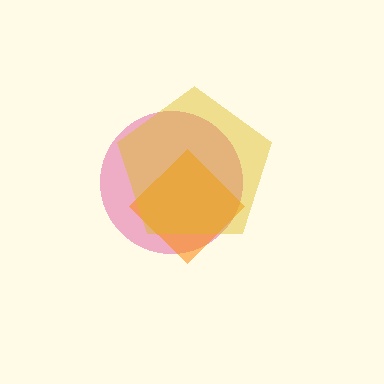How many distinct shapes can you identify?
There are 3 distinct shapes: a pink circle, an orange diamond, a yellow pentagon.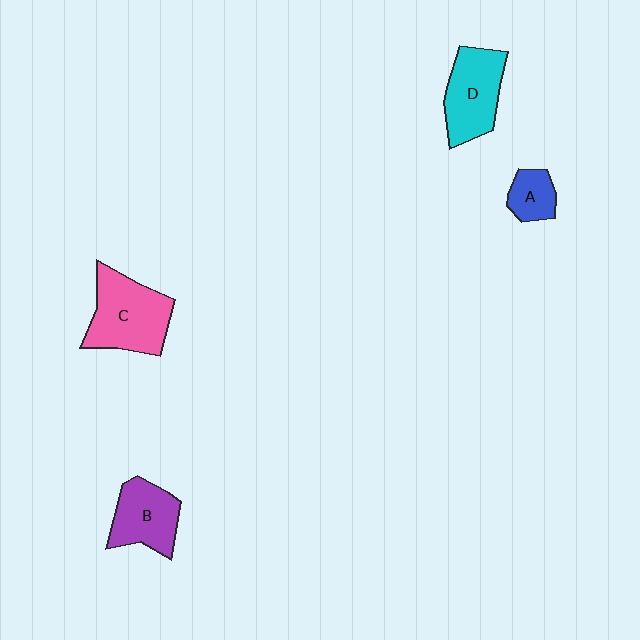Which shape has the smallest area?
Shape A (blue).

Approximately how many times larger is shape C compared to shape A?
Approximately 2.6 times.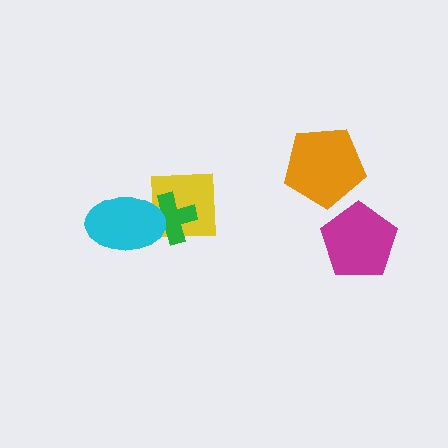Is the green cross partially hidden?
Yes, it is partially covered by another shape.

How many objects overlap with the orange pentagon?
0 objects overlap with the orange pentagon.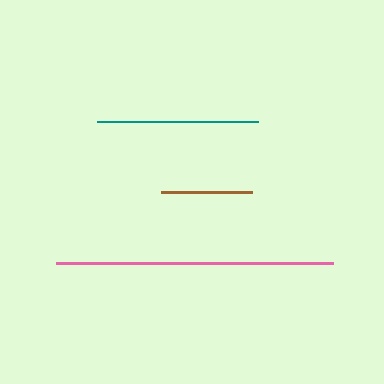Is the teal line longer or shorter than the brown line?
The teal line is longer than the brown line.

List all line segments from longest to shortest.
From longest to shortest: pink, teal, brown.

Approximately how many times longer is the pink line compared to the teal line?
The pink line is approximately 1.7 times the length of the teal line.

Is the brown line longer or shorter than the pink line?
The pink line is longer than the brown line.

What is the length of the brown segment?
The brown segment is approximately 91 pixels long.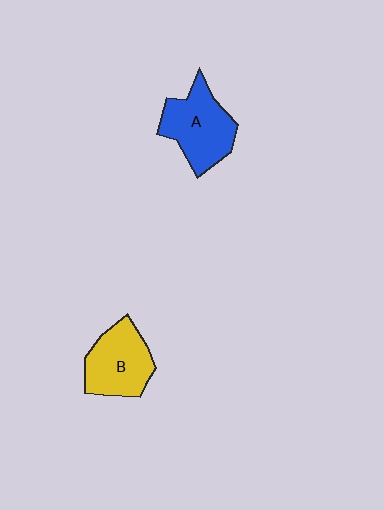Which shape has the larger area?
Shape A (blue).